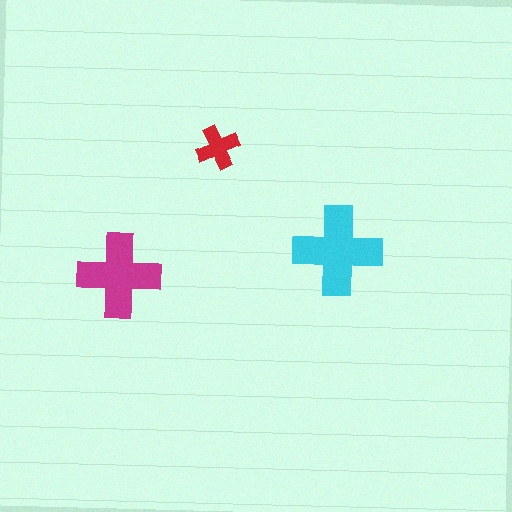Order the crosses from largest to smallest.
the cyan one, the magenta one, the red one.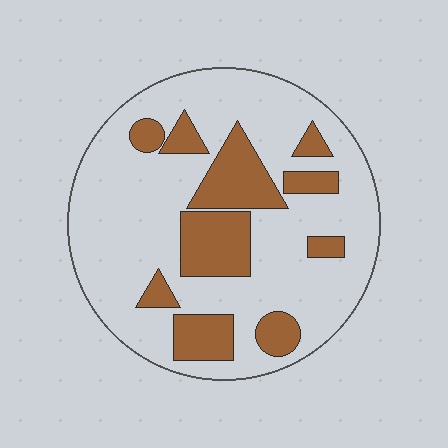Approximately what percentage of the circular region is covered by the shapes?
Approximately 25%.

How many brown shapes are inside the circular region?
10.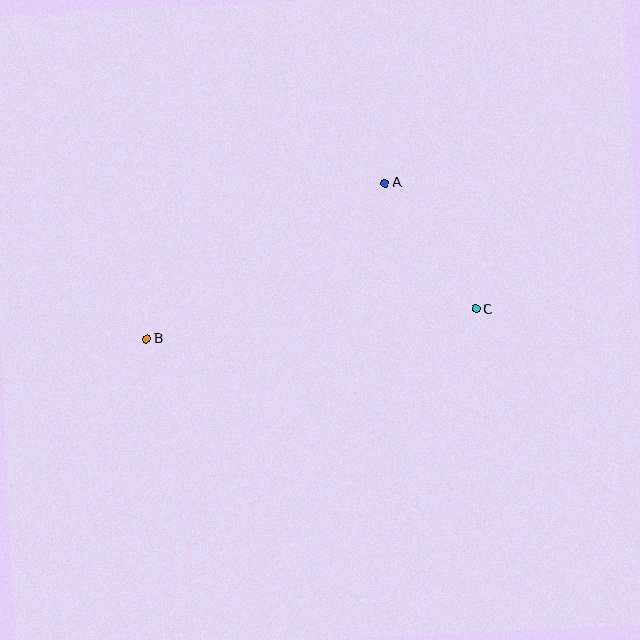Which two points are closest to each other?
Points A and C are closest to each other.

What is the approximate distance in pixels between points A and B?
The distance between A and B is approximately 285 pixels.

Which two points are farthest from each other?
Points B and C are farthest from each other.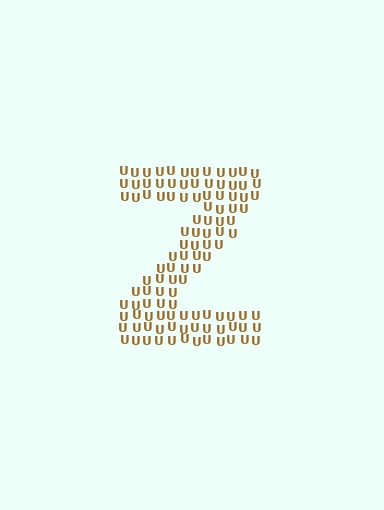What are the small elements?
The small elements are letter U's.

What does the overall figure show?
The overall figure shows the letter Z.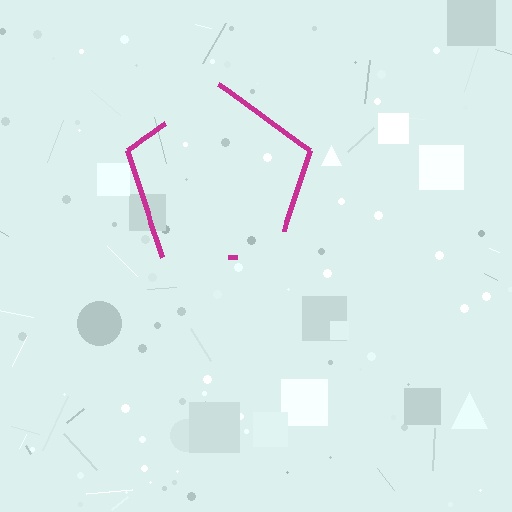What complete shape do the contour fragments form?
The contour fragments form a pentagon.